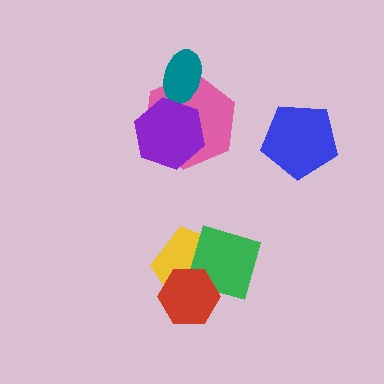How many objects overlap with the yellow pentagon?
2 objects overlap with the yellow pentagon.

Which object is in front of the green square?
The red hexagon is in front of the green square.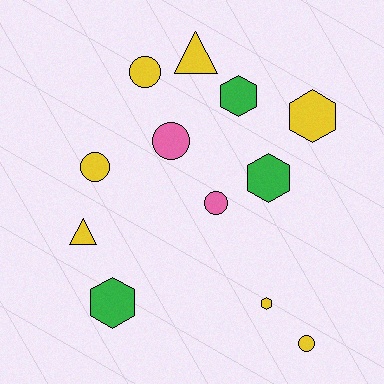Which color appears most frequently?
Yellow, with 7 objects.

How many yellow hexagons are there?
There are 2 yellow hexagons.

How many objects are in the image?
There are 12 objects.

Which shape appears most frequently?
Circle, with 5 objects.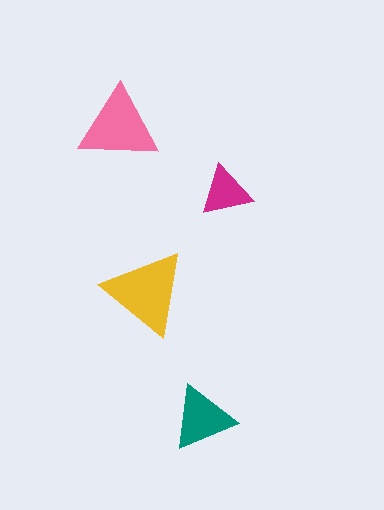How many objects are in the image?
There are 4 objects in the image.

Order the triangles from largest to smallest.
the yellow one, the pink one, the teal one, the magenta one.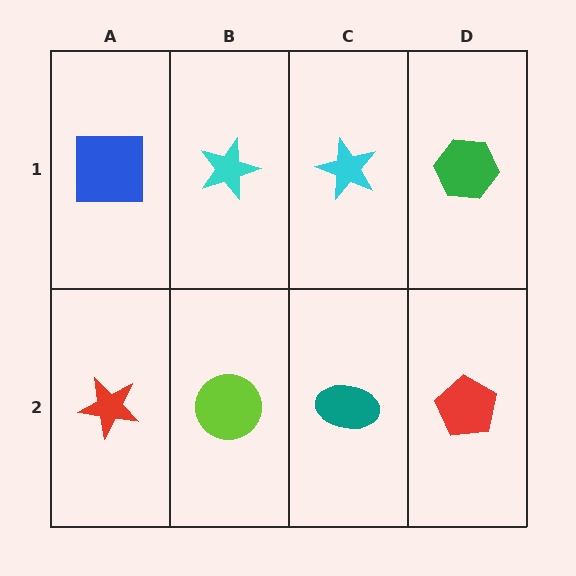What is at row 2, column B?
A lime circle.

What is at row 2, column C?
A teal ellipse.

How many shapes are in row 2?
4 shapes.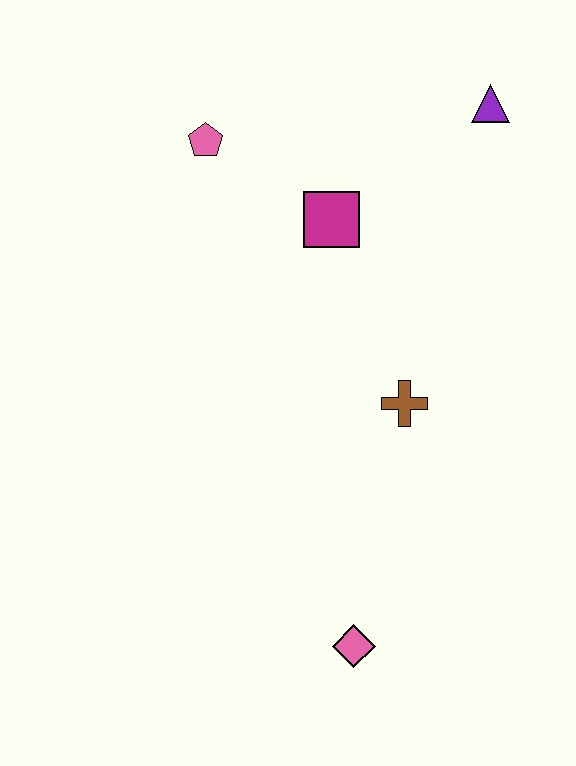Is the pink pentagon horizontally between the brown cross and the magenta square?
No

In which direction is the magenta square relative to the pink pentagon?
The magenta square is to the right of the pink pentagon.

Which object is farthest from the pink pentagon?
The pink diamond is farthest from the pink pentagon.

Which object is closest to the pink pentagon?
The magenta square is closest to the pink pentagon.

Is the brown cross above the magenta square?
No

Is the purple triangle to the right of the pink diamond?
Yes